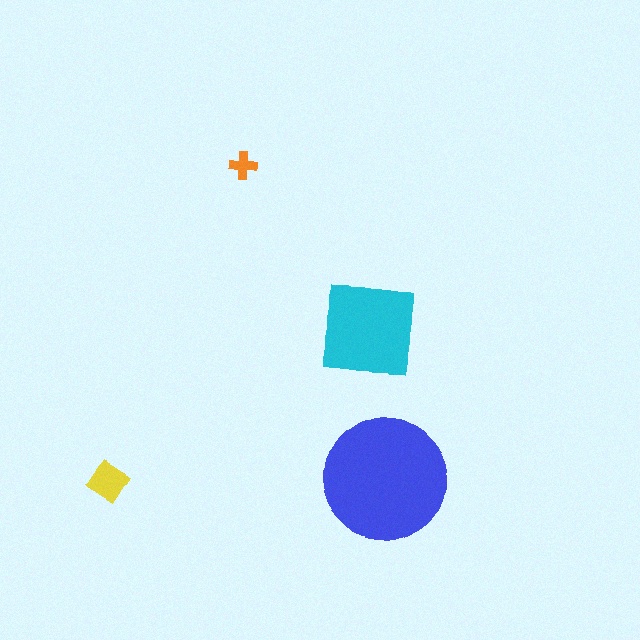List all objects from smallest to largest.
The orange cross, the yellow diamond, the cyan square, the blue circle.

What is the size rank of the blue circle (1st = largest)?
1st.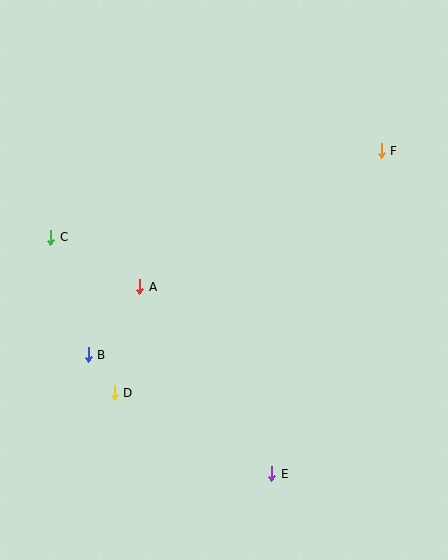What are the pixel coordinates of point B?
Point B is at (88, 355).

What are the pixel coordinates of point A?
Point A is at (140, 287).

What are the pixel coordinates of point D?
Point D is at (114, 393).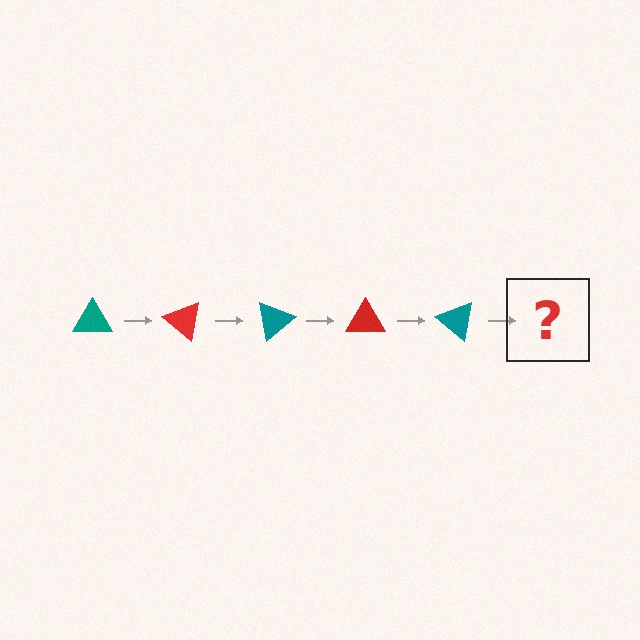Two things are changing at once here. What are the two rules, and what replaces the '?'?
The two rules are that it rotates 40 degrees each step and the color cycles through teal and red. The '?' should be a red triangle, rotated 200 degrees from the start.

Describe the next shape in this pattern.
It should be a red triangle, rotated 200 degrees from the start.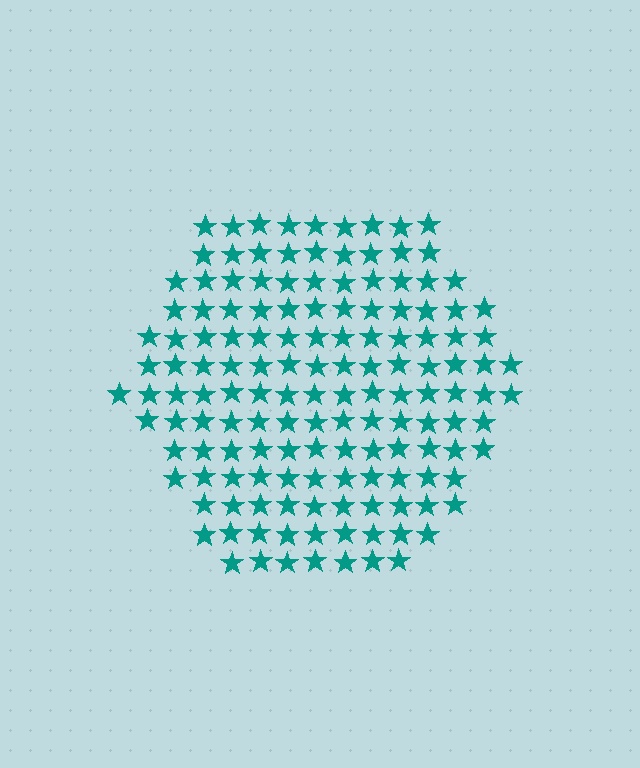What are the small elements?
The small elements are stars.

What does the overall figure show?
The overall figure shows a hexagon.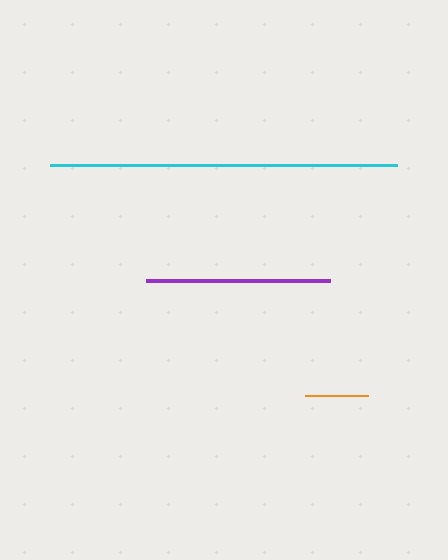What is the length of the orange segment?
The orange segment is approximately 63 pixels long.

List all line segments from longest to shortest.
From longest to shortest: cyan, purple, orange.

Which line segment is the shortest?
The orange line is the shortest at approximately 63 pixels.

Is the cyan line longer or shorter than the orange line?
The cyan line is longer than the orange line.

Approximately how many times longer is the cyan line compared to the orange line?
The cyan line is approximately 5.5 times the length of the orange line.